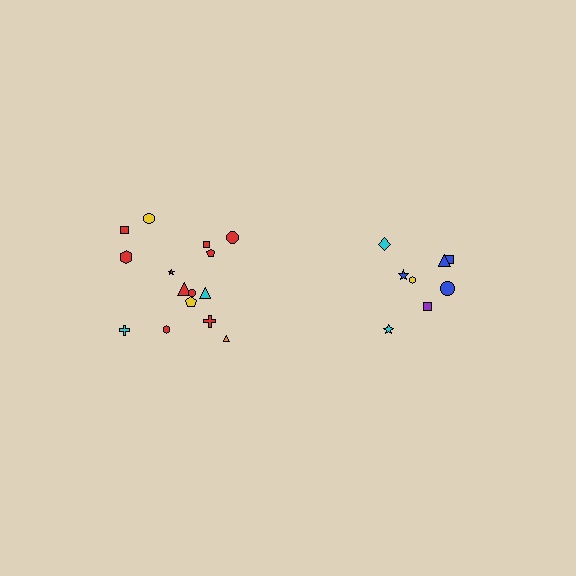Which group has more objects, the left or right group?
The left group.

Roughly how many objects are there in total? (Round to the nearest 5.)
Roughly 25 objects in total.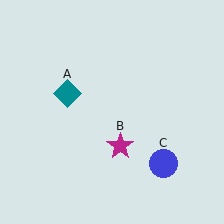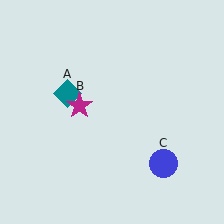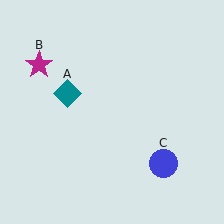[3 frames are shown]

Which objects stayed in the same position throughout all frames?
Teal diamond (object A) and blue circle (object C) remained stationary.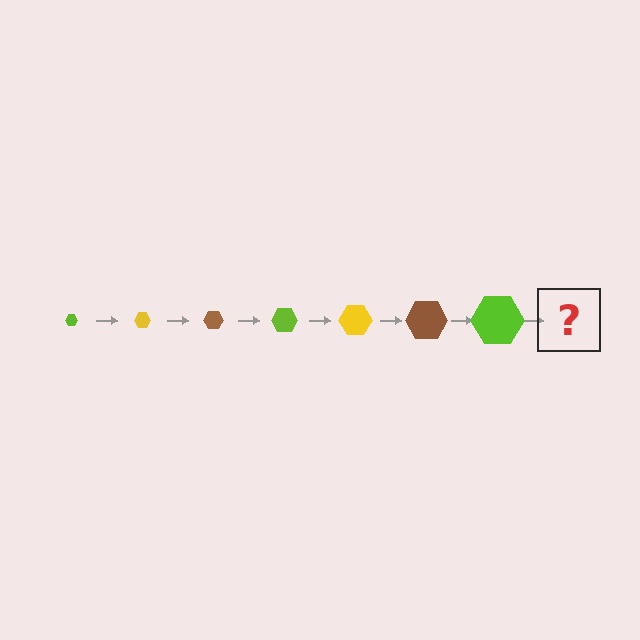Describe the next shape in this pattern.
It should be a yellow hexagon, larger than the previous one.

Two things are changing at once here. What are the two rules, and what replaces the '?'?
The two rules are that the hexagon grows larger each step and the color cycles through lime, yellow, and brown. The '?' should be a yellow hexagon, larger than the previous one.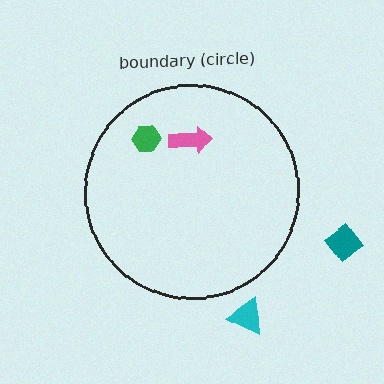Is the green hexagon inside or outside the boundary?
Inside.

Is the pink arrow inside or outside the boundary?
Inside.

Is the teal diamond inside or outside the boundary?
Outside.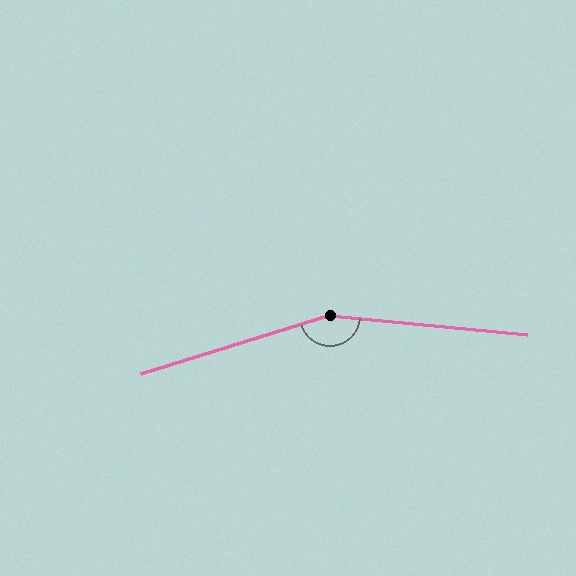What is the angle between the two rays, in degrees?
Approximately 157 degrees.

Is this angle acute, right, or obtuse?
It is obtuse.